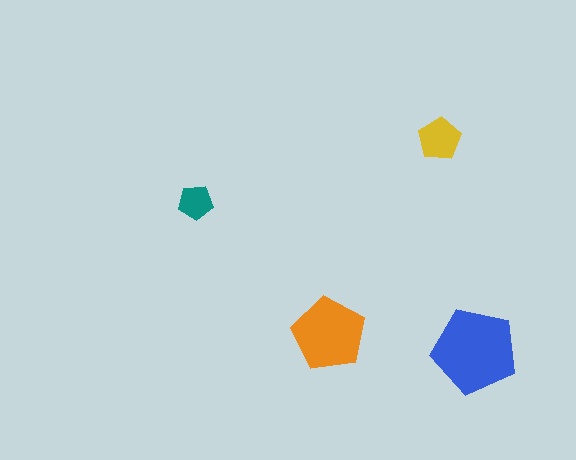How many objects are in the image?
There are 4 objects in the image.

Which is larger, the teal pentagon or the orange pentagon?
The orange one.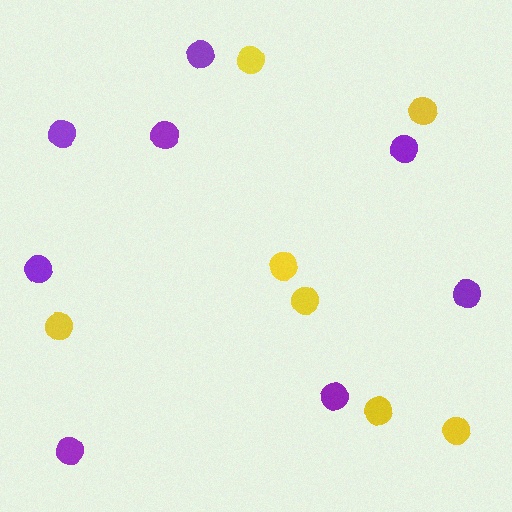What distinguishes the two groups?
There are 2 groups: one group of yellow circles (7) and one group of purple circles (8).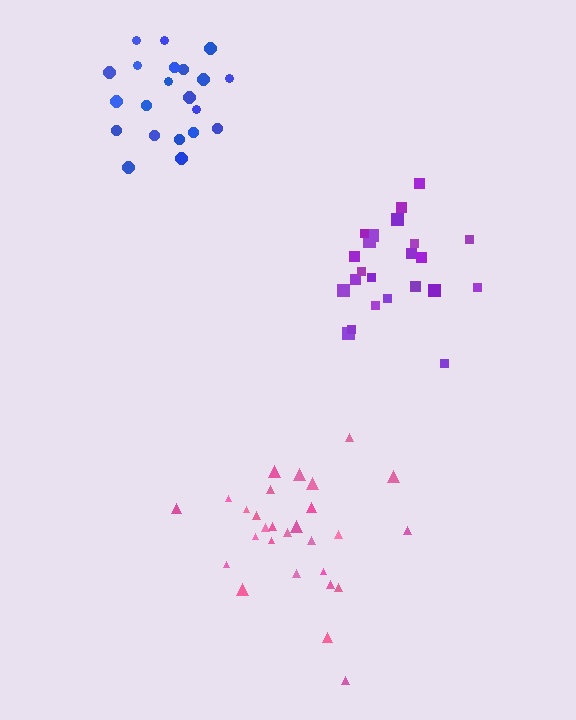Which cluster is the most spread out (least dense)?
Pink.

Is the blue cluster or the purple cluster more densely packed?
Blue.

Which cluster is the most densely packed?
Blue.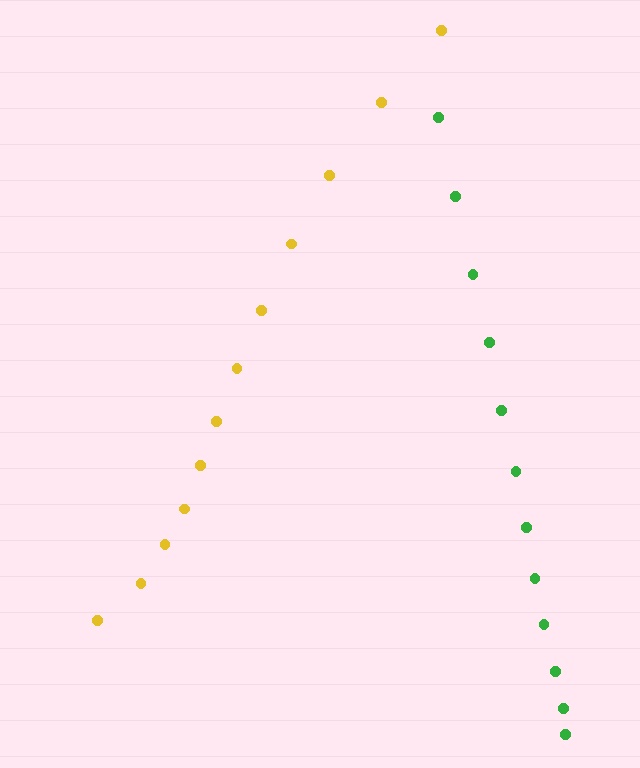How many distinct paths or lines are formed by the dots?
There are 2 distinct paths.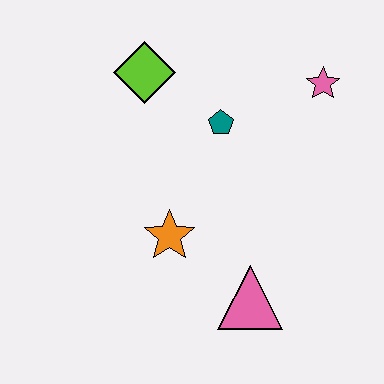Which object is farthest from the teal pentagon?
The pink triangle is farthest from the teal pentagon.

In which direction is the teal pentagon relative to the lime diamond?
The teal pentagon is to the right of the lime diamond.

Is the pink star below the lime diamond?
Yes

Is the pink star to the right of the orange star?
Yes